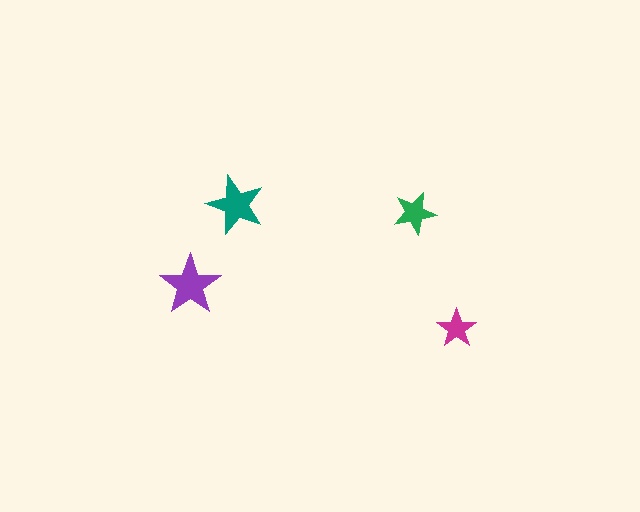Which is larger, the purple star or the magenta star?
The purple one.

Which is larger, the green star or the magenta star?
The green one.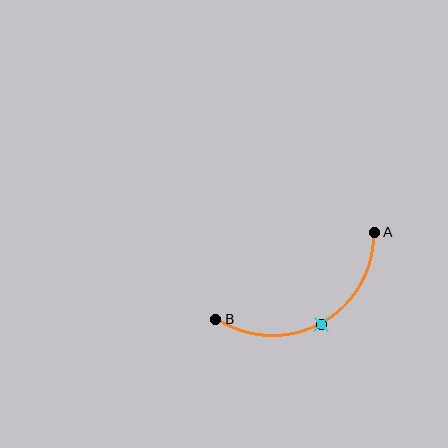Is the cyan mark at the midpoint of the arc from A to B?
Yes. The cyan mark lies on the arc at equal arc-length from both A and B — it is the arc midpoint.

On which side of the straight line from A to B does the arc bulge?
The arc bulges below the straight line connecting A and B.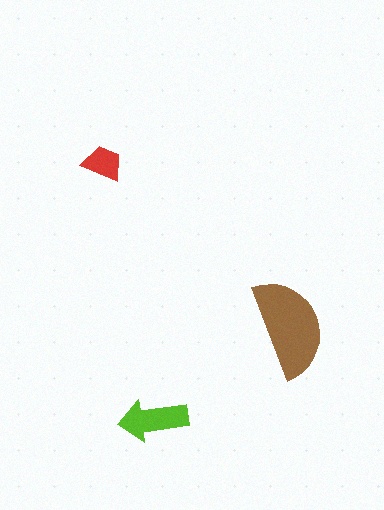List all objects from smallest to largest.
The red trapezoid, the lime arrow, the brown semicircle.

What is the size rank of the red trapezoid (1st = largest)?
3rd.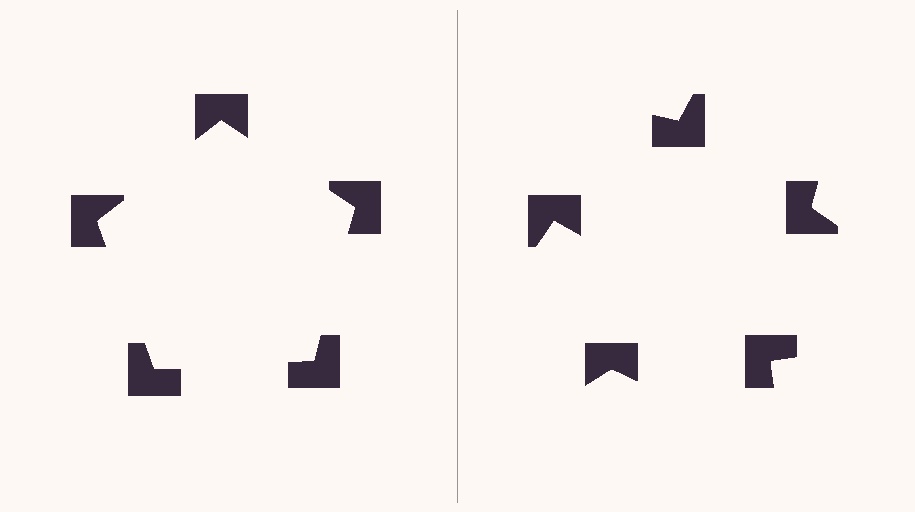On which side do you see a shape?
An illusory pentagon appears on the left side. On the right side the wedge cuts are rotated, so no coherent shape forms.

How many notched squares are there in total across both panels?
10 — 5 on each side.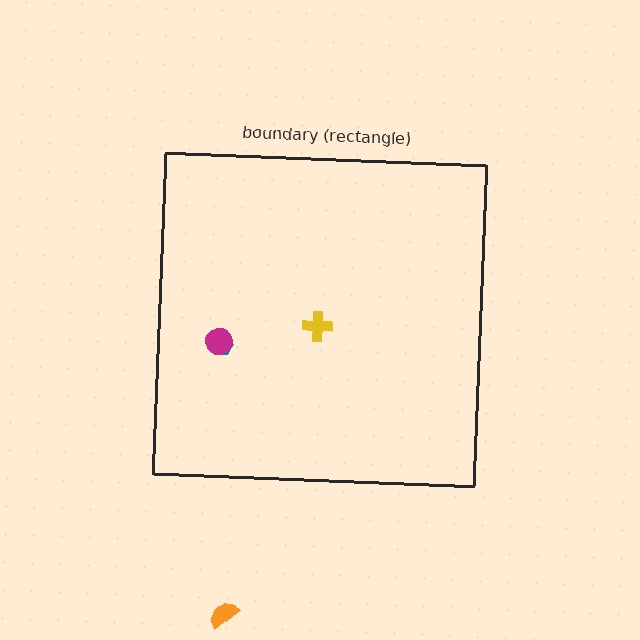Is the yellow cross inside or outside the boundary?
Inside.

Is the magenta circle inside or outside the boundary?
Inside.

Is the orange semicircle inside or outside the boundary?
Outside.